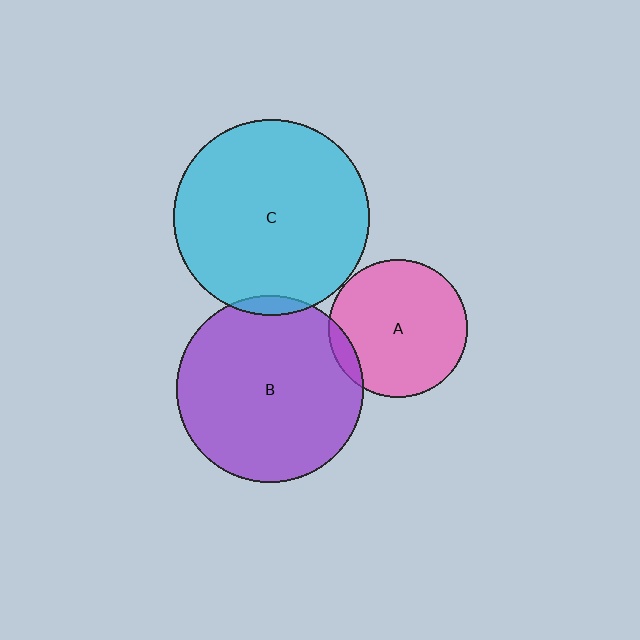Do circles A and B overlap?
Yes.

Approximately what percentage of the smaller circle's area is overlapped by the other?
Approximately 10%.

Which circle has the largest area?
Circle C (cyan).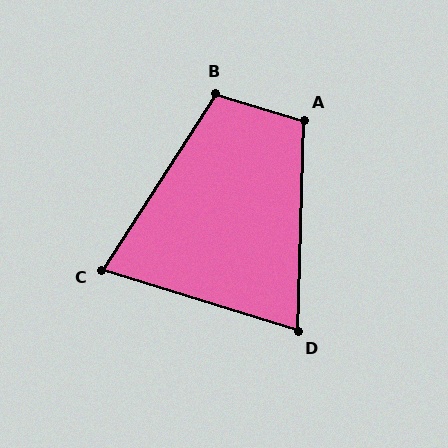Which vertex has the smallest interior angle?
D, at approximately 74 degrees.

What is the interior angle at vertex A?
Approximately 105 degrees (obtuse).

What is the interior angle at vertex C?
Approximately 75 degrees (acute).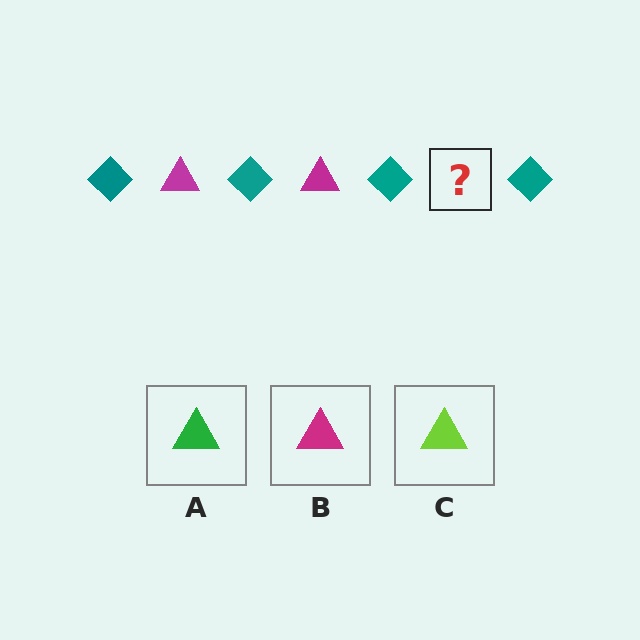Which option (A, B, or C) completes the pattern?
B.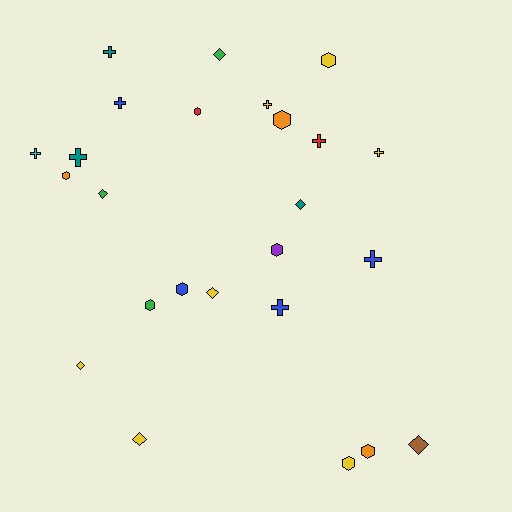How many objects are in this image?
There are 25 objects.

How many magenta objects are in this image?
There are no magenta objects.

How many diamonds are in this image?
There are 7 diamonds.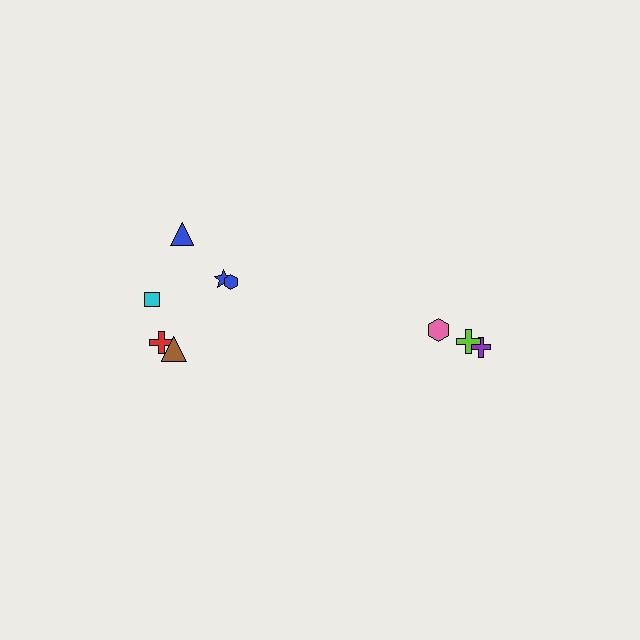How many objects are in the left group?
There are 6 objects.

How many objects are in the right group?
There are 3 objects.